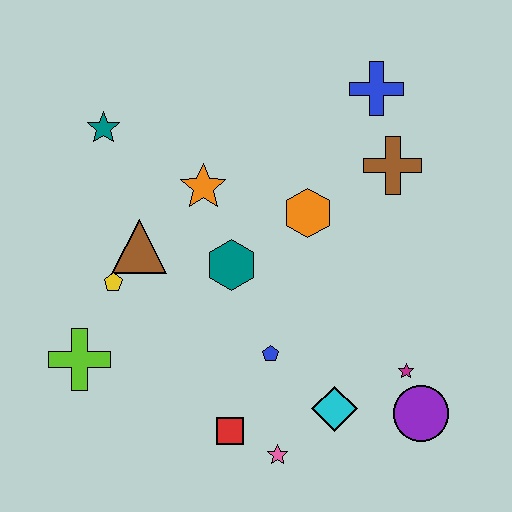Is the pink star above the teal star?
No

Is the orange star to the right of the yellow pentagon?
Yes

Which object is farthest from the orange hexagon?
The lime cross is farthest from the orange hexagon.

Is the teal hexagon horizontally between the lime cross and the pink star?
Yes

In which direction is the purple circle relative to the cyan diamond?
The purple circle is to the right of the cyan diamond.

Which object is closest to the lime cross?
The yellow pentagon is closest to the lime cross.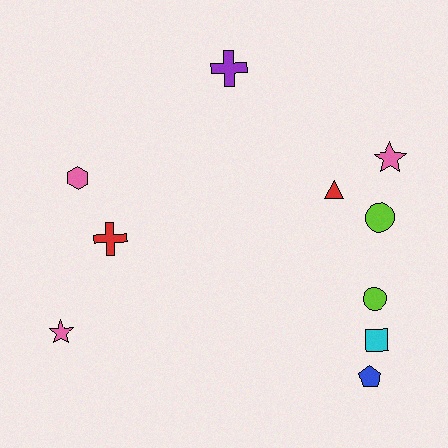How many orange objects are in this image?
There are no orange objects.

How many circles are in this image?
There are 2 circles.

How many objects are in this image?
There are 10 objects.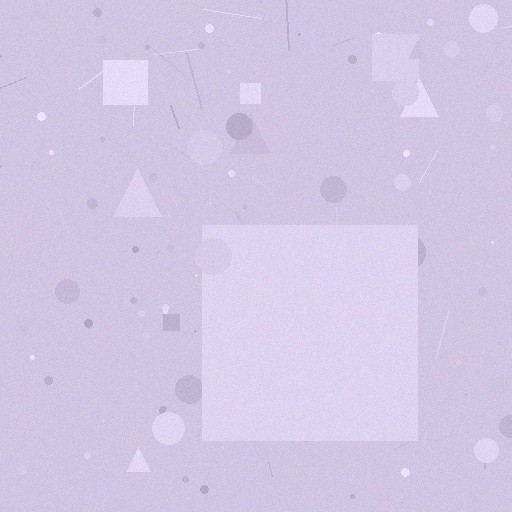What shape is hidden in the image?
A square is hidden in the image.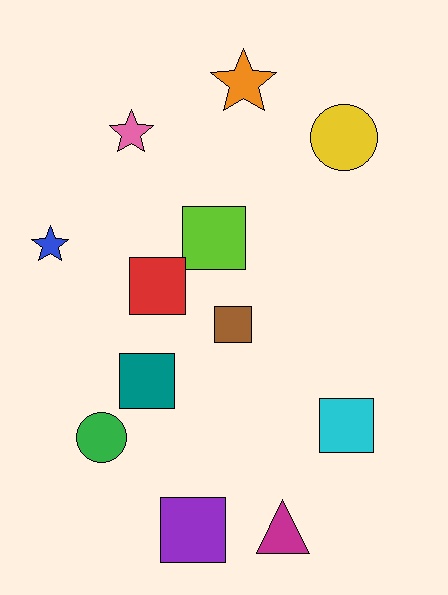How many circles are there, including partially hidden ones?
There are 2 circles.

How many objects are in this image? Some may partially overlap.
There are 12 objects.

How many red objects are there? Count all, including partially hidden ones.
There is 1 red object.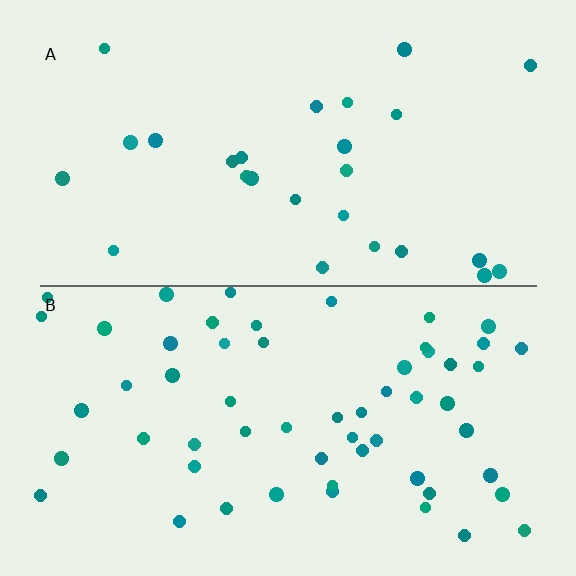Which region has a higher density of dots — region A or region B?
B (the bottom).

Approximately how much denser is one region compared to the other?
Approximately 2.2× — region B over region A.